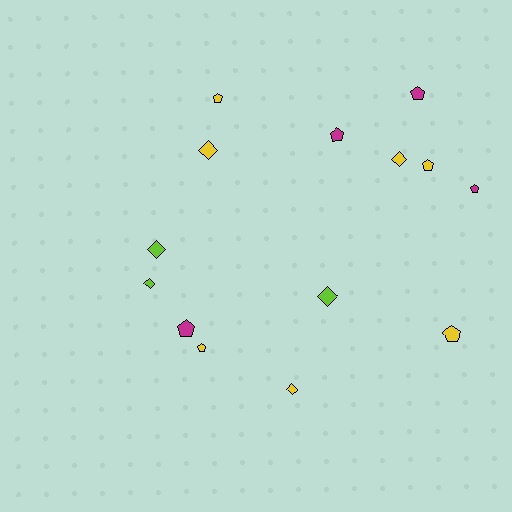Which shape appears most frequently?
Pentagon, with 8 objects.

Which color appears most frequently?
Yellow, with 7 objects.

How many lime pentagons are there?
There are no lime pentagons.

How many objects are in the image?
There are 14 objects.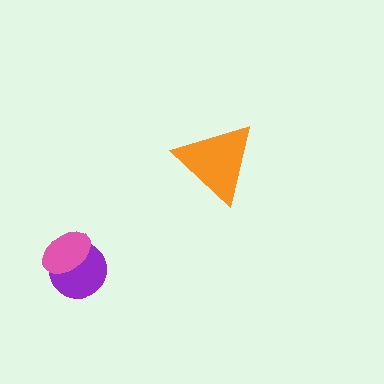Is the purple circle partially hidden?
Yes, it is partially covered by another shape.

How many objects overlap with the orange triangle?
0 objects overlap with the orange triangle.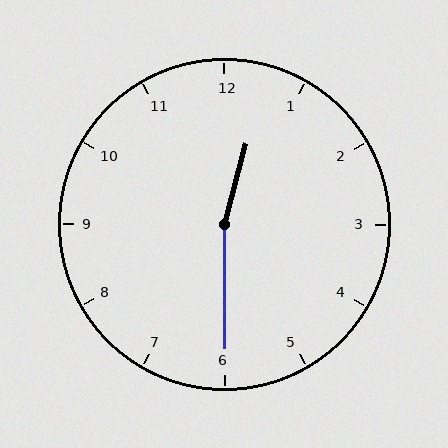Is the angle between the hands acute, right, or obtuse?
It is obtuse.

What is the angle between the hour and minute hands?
Approximately 165 degrees.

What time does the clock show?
12:30.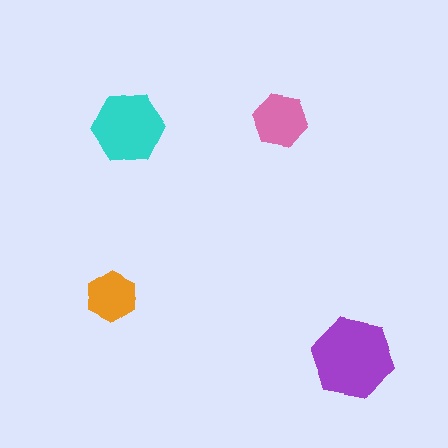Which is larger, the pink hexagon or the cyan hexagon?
The cyan one.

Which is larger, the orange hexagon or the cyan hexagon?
The cyan one.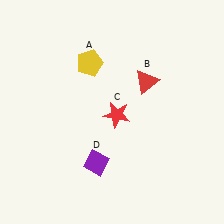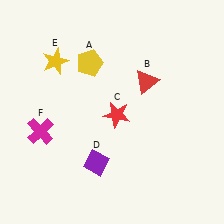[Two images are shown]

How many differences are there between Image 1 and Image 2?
There are 2 differences between the two images.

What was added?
A yellow star (E), a magenta cross (F) were added in Image 2.